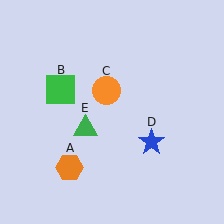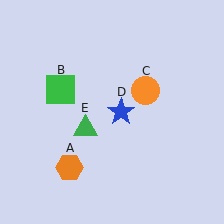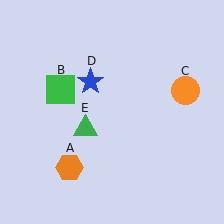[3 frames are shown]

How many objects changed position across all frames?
2 objects changed position: orange circle (object C), blue star (object D).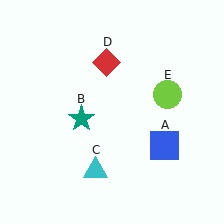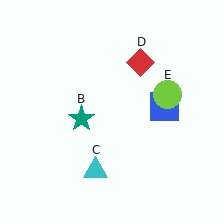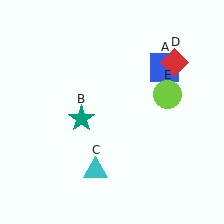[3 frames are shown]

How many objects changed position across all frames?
2 objects changed position: blue square (object A), red diamond (object D).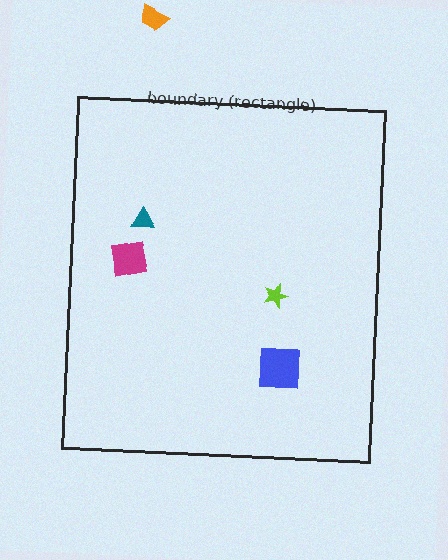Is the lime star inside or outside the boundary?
Inside.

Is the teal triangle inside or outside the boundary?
Inside.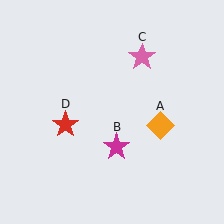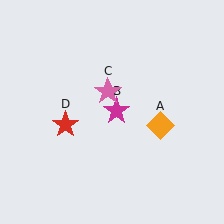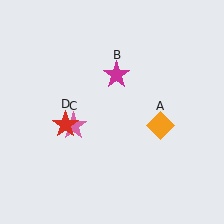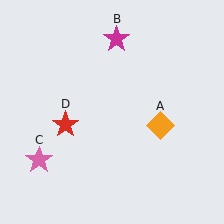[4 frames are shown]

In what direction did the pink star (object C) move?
The pink star (object C) moved down and to the left.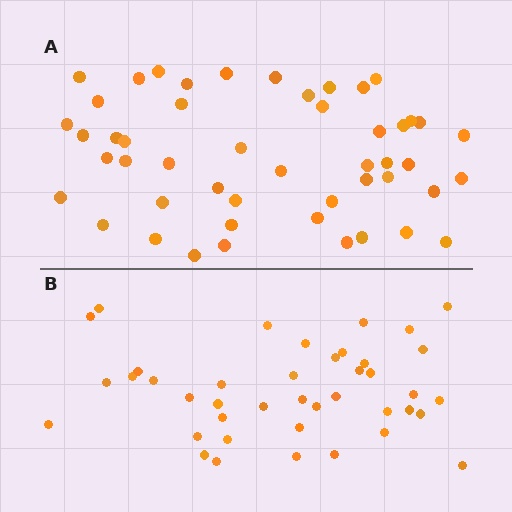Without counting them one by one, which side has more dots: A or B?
Region A (the top region) has more dots.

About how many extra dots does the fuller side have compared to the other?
Region A has roughly 8 or so more dots than region B.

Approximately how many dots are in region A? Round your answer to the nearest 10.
About 50 dots. (The exact count is 49, which rounds to 50.)